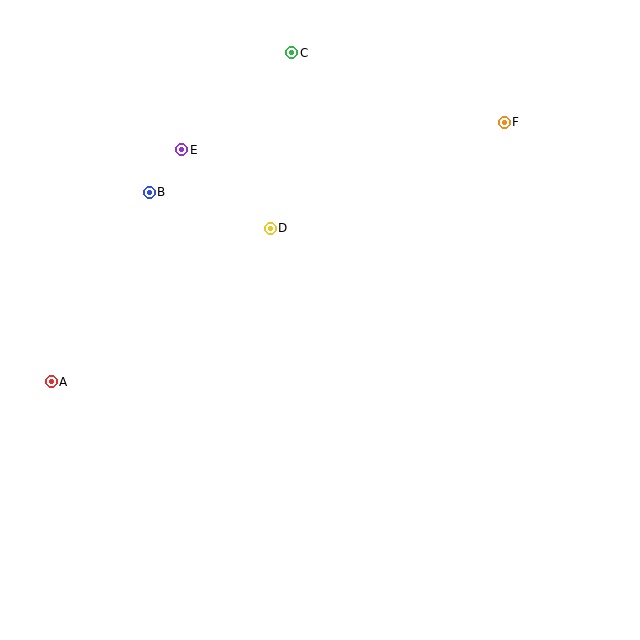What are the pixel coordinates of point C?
Point C is at (292, 53).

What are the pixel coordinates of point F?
Point F is at (504, 122).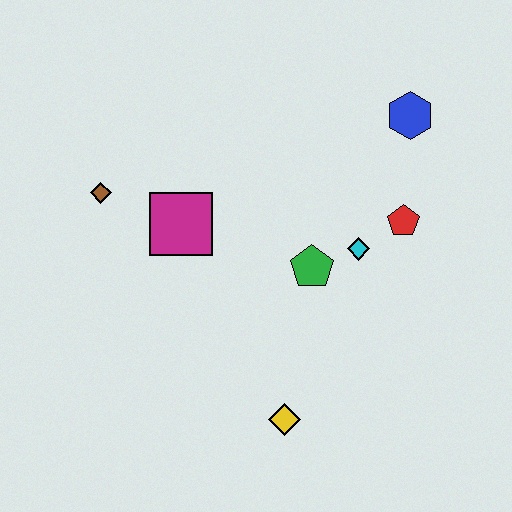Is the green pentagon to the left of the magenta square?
No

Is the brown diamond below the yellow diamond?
No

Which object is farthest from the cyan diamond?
The brown diamond is farthest from the cyan diamond.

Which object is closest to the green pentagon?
The cyan diamond is closest to the green pentagon.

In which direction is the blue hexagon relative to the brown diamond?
The blue hexagon is to the right of the brown diamond.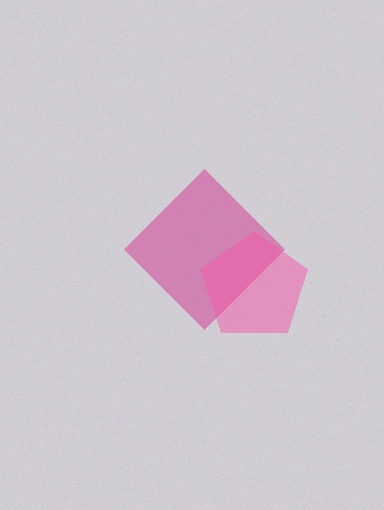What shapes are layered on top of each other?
The layered shapes are: a magenta diamond, a pink pentagon.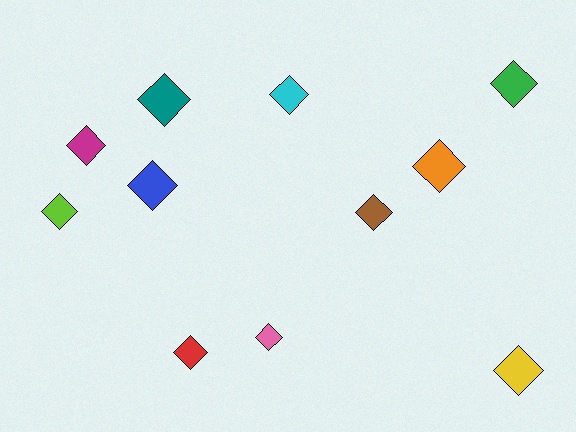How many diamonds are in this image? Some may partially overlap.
There are 11 diamonds.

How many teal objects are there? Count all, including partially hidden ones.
There is 1 teal object.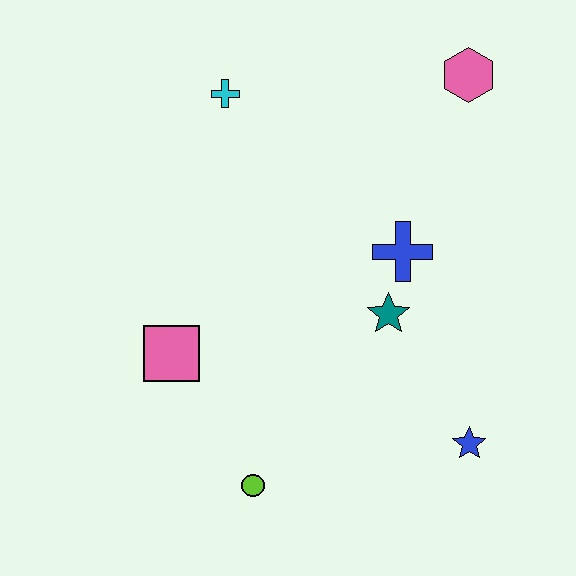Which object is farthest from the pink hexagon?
The lime circle is farthest from the pink hexagon.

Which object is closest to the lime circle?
The pink square is closest to the lime circle.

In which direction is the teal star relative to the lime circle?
The teal star is above the lime circle.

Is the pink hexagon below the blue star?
No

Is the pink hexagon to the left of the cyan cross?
No